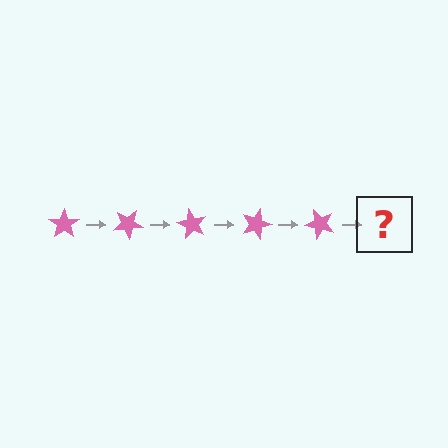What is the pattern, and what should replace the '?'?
The pattern is that the star rotates 30 degrees each step. The '?' should be a pink star rotated 150 degrees.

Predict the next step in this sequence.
The next step is a pink star rotated 150 degrees.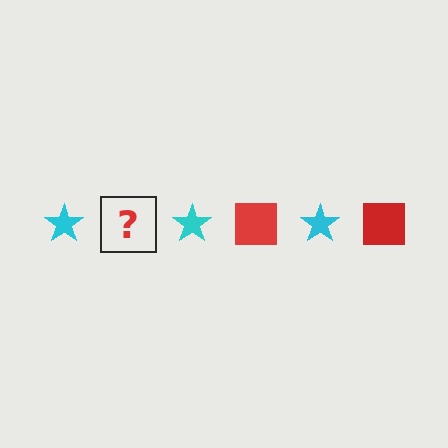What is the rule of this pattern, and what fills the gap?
The rule is that the pattern alternates between cyan star and red square. The gap should be filled with a red square.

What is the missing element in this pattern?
The missing element is a red square.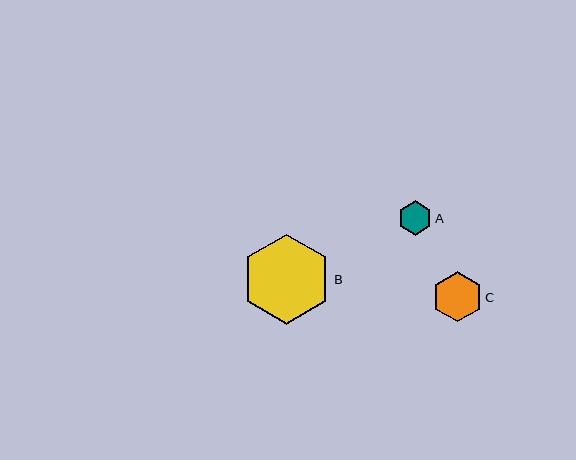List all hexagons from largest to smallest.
From largest to smallest: B, C, A.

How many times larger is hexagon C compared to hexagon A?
Hexagon C is approximately 1.5 times the size of hexagon A.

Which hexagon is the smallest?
Hexagon A is the smallest with a size of approximately 34 pixels.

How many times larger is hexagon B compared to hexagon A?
Hexagon B is approximately 2.6 times the size of hexagon A.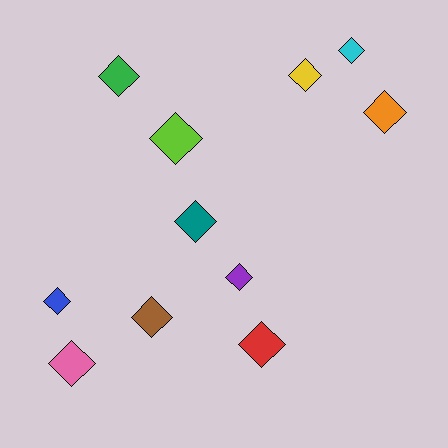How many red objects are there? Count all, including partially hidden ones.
There is 1 red object.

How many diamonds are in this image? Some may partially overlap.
There are 11 diamonds.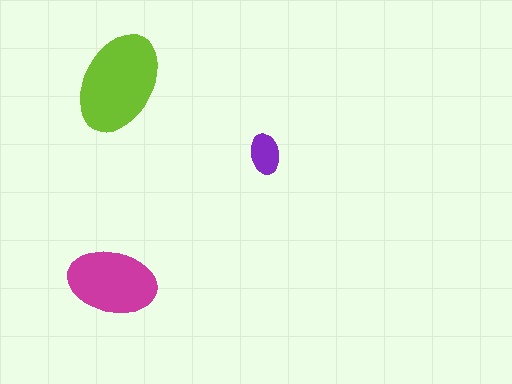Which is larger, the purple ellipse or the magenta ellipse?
The magenta one.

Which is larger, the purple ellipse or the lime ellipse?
The lime one.